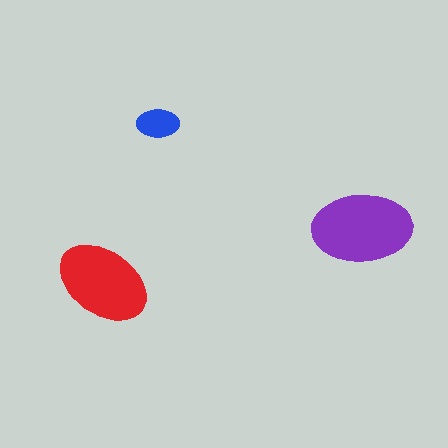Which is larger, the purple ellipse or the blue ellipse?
The purple one.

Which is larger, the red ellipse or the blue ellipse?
The red one.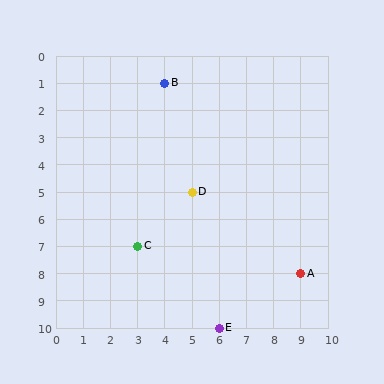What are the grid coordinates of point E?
Point E is at grid coordinates (6, 10).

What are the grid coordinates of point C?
Point C is at grid coordinates (3, 7).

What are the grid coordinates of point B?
Point B is at grid coordinates (4, 1).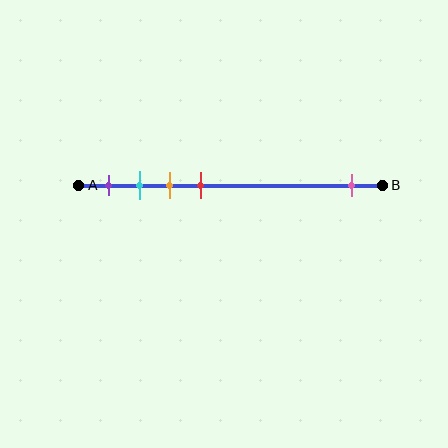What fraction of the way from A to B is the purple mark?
The purple mark is approximately 10% (0.1) of the way from A to B.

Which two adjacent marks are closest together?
The cyan and orange marks are the closest adjacent pair.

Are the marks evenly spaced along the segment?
No, the marks are not evenly spaced.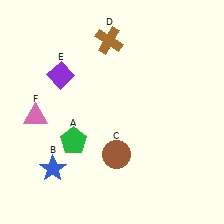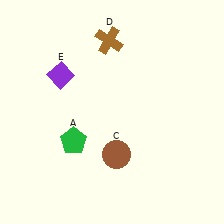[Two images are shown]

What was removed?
The blue star (B), the pink triangle (F) were removed in Image 2.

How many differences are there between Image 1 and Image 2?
There are 2 differences between the two images.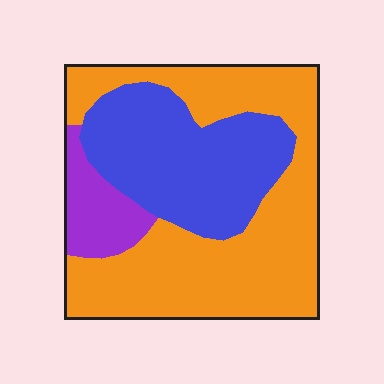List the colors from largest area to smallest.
From largest to smallest: orange, blue, purple.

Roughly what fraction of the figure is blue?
Blue takes up between a quarter and a half of the figure.